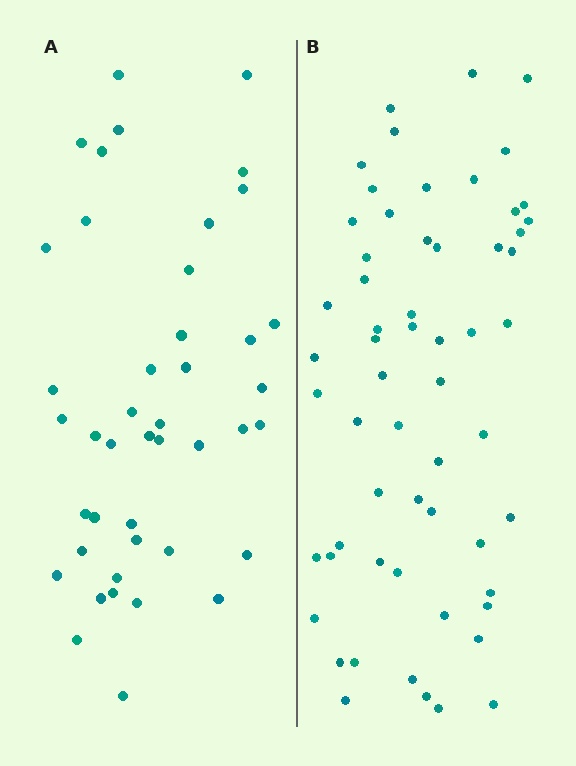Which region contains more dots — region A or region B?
Region B (the right region) has more dots.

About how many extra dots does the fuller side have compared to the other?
Region B has approximately 15 more dots than region A.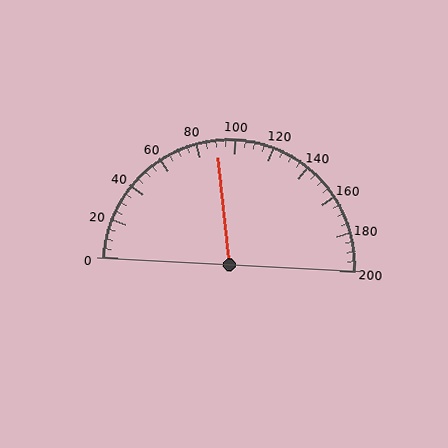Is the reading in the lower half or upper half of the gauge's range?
The reading is in the lower half of the range (0 to 200).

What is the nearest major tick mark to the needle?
The nearest major tick mark is 80.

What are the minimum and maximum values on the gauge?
The gauge ranges from 0 to 200.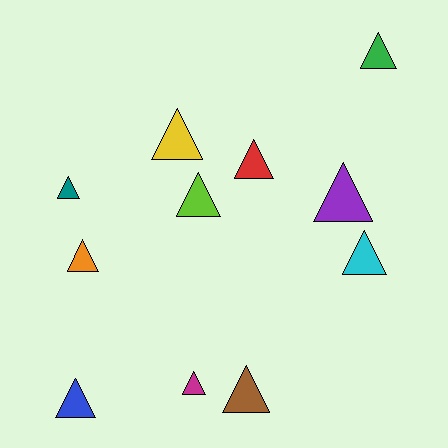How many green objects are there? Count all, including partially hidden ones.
There is 1 green object.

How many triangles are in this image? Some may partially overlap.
There are 11 triangles.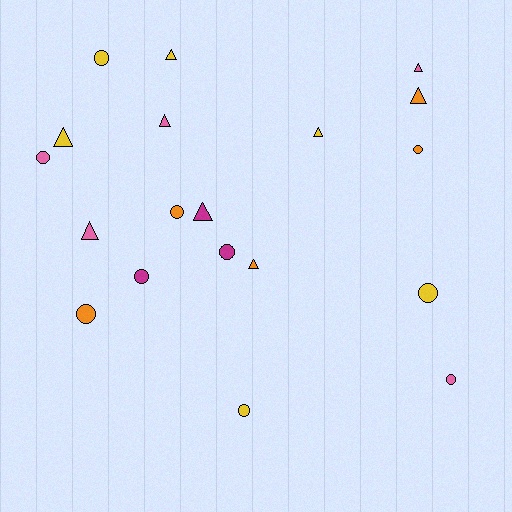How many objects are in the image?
There are 19 objects.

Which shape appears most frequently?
Circle, with 10 objects.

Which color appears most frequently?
Yellow, with 6 objects.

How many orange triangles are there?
There are 2 orange triangles.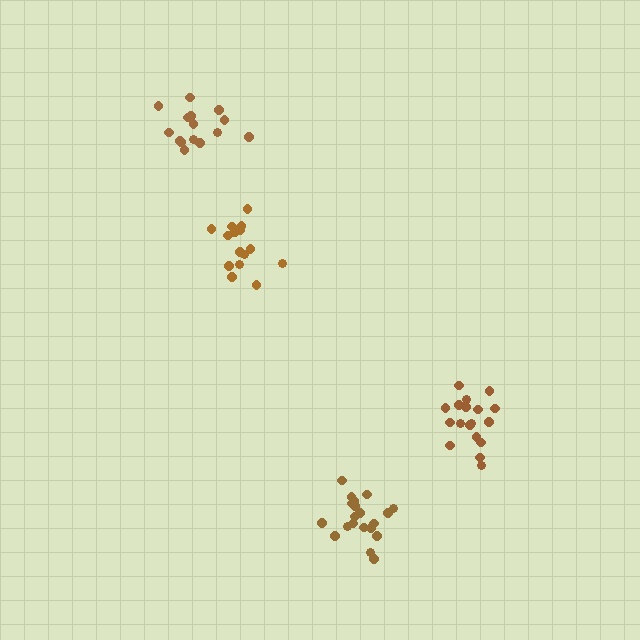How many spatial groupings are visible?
There are 4 spatial groupings.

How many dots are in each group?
Group 1: 18 dots, Group 2: 16 dots, Group 3: 20 dots, Group 4: 16 dots (70 total).